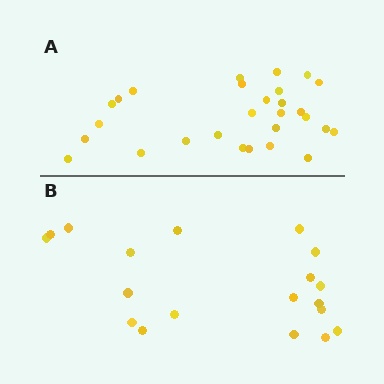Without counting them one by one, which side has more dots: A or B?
Region A (the top region) has more dots.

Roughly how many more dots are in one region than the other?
Region A has roughly 8 or so more dots than region B.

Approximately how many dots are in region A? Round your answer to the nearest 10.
About 30 dots. (The exact count is 28, which rounds to 30.)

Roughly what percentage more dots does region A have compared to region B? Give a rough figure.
About 45% more.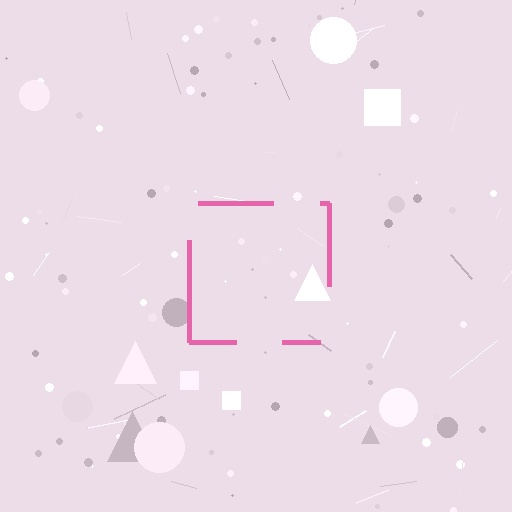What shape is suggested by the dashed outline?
The dashed outline suggests a square.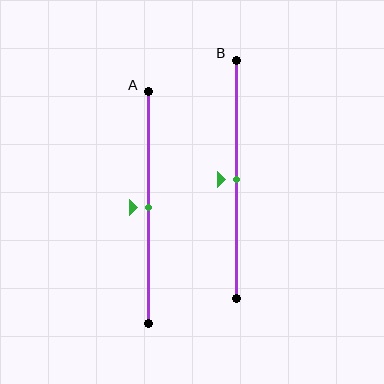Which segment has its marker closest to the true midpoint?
Segment A has its marker closest to the true midpoint.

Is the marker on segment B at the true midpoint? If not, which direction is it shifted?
Yes, the marker on segment B is at the true midpoint.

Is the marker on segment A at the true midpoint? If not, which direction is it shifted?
Yes, the marker on segment A is at the true midpoint.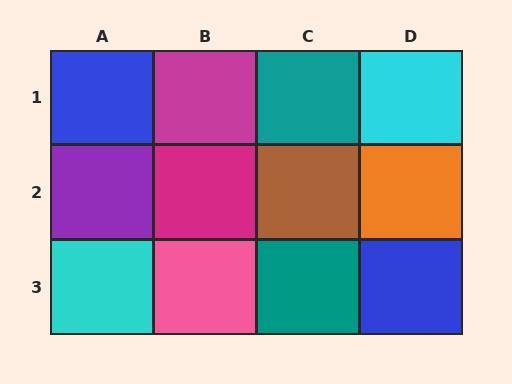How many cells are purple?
1 cell is purple.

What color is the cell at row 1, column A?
Blue.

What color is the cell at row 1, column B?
Magenta.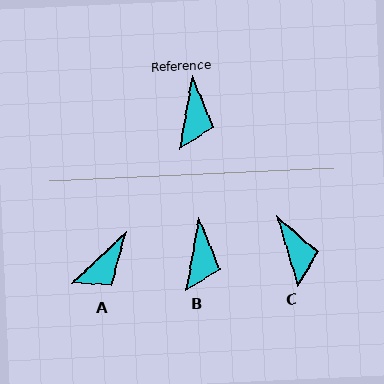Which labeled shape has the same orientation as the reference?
B.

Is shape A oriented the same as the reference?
No, it is off by about 37 degrees.